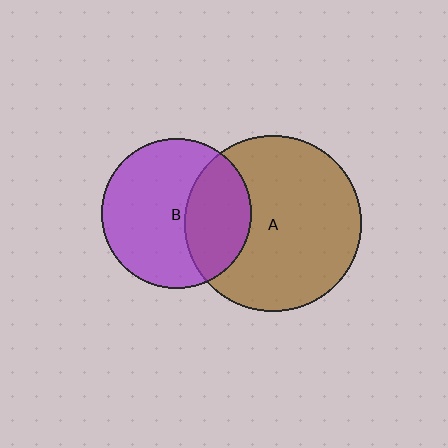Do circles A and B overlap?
Yes.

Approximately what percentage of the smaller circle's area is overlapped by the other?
Approximately 35%.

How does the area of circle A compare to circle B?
Approximately 1.4 times.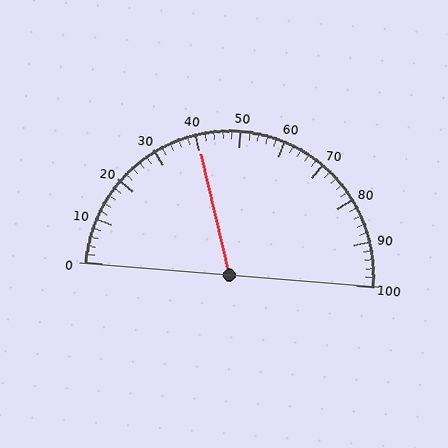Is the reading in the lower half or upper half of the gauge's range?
The reading is in the lower half of the range (0 to 100).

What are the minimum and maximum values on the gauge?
The gauge ranges from 0 to 100.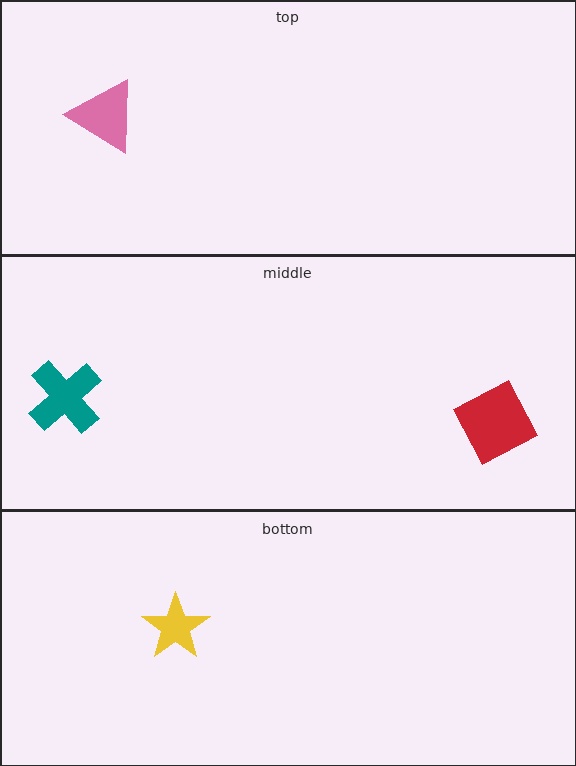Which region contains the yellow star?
The bottom region.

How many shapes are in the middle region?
2.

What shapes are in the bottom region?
The yellow star.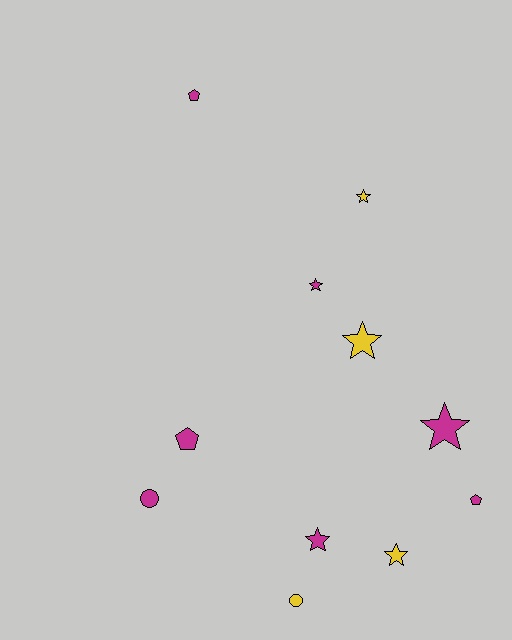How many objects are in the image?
There are 11 objects.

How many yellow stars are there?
There are 3 yellow stars.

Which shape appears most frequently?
Star, with 6 objects.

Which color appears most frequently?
Magenta, with 7 objects.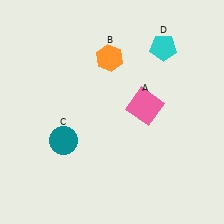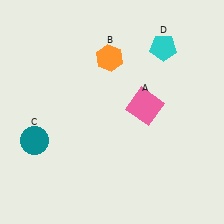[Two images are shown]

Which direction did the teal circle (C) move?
The teal circle (C) moved left.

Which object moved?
The teal circle (C) moved left.